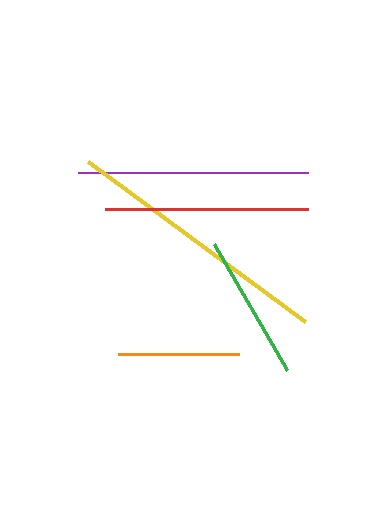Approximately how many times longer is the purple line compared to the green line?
The purple line is approximately 1.6 times the length of the green line.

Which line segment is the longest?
The yellow line is the longest at approximately 269 pixels.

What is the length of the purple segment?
The purple segment is approximately 230 pixels long.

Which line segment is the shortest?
The orange line is the shortest at approximately 121 pixels.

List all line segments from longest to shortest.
From longest to shortest: yellow, purple, red, green, orange.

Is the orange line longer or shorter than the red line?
The red line is longer than the orange line.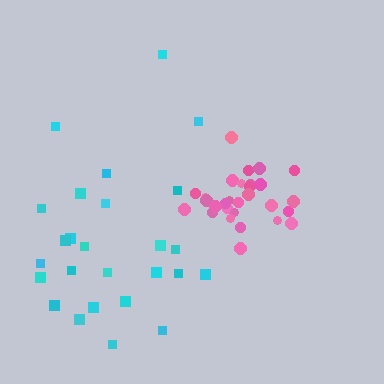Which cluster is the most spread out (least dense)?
Cyan.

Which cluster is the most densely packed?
Pink.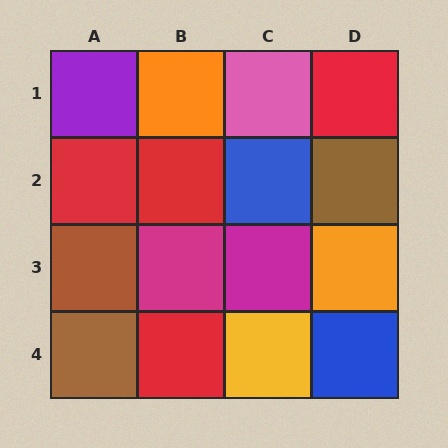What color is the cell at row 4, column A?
Brown.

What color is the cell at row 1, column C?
Pink.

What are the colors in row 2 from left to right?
Red, red, blue, brown.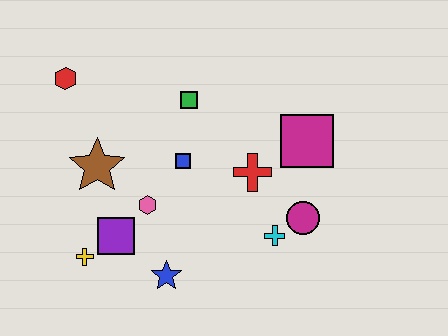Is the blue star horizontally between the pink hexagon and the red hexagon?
No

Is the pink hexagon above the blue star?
Yes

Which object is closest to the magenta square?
The red cross is closest to the magenta square.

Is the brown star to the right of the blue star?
No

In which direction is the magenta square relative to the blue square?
The magenta square is to the right of the blue square.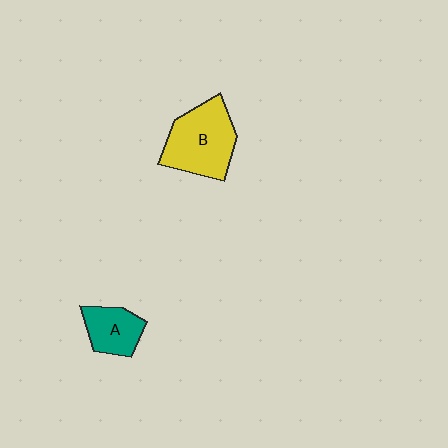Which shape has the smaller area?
Shape A (teal).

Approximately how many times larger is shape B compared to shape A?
Approximately 1.8 times.